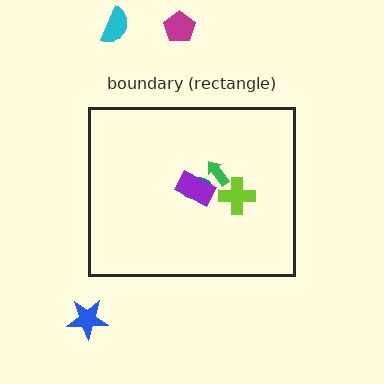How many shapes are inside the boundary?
4 inside, 3 outside.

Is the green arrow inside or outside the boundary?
Inside.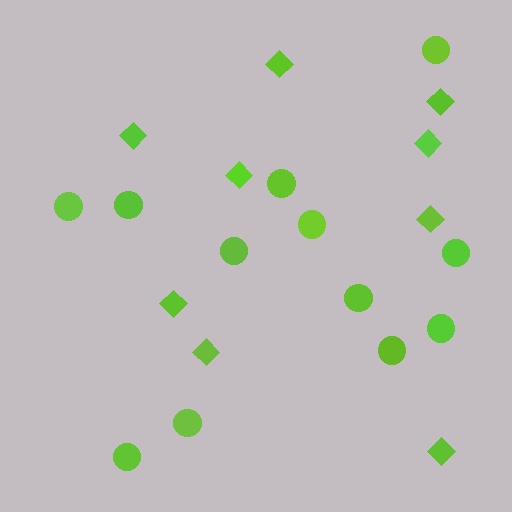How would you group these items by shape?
There are 2 groups: one group of diamonds (9) and one group of circles (12).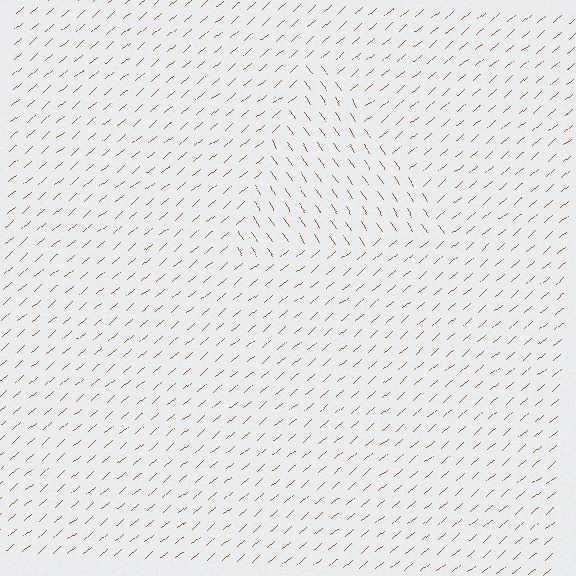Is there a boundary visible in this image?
Yes, there is a texture boundary formed by a change in line orientation.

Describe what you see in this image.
The image is filled with small brown line segments. A triangle region in the image has lines oriented differently from the surrounding lines, creating a visible texture boundary.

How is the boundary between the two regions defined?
The boundary is defined purely by a change in line orientation (approximately 83 degrees difference). All lines are the same color and thickness.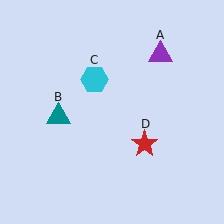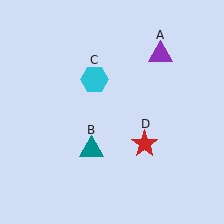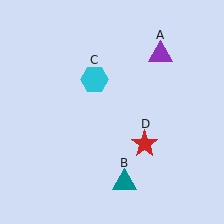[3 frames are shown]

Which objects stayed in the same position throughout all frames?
Purple triangle (object A) and cyan hexagon (object C) and red star (object D) remained stationary.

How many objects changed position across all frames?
1 object changed position: teal triangle (object B).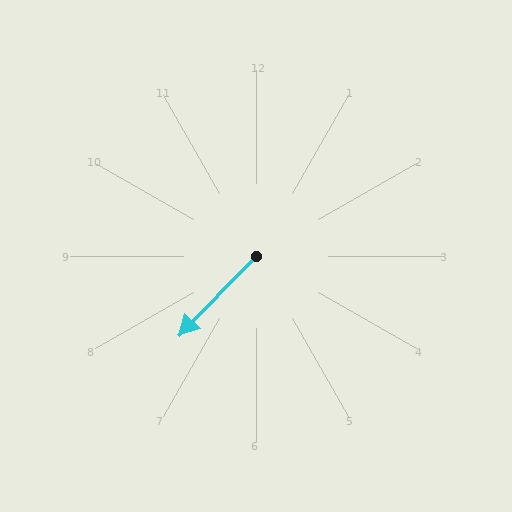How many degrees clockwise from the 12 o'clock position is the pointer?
Approximately 224 degrees.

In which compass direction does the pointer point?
Southwest.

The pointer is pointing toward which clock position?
Roughly 7 o'clock.